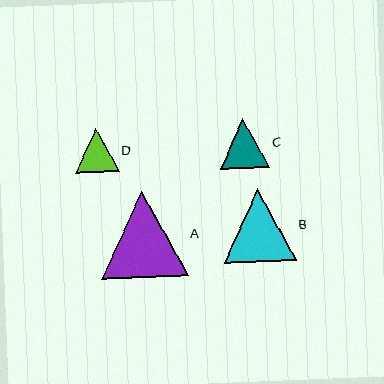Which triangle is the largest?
Triangle A is the largest with a size of approximately 86 pixels.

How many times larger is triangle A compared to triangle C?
Triangle A is approximately 1.7 times the size of triangle C.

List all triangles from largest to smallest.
From largest to smallest: A, B, C, D.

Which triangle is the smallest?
Triangle D is the smallest with a size of approximately 44 pixels.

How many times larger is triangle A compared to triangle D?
Triangle A is approximately 2.0 times the size of triangle D.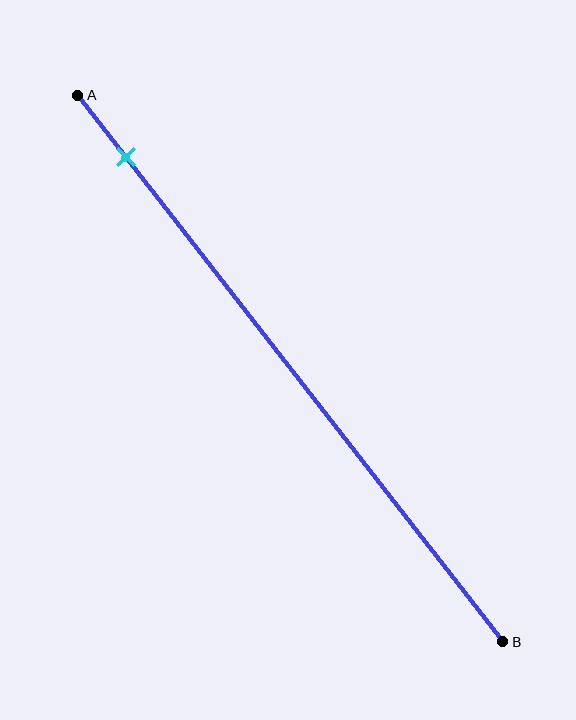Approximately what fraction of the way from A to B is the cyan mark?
The cyan mark is approximately 10% of the way from A to B.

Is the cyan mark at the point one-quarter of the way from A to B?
No, the mark is at about 10% from A, not at the 25% one-quarter point.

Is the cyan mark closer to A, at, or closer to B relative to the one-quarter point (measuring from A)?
The cyan mark is closer to point A than the one-quarter point of segment AB.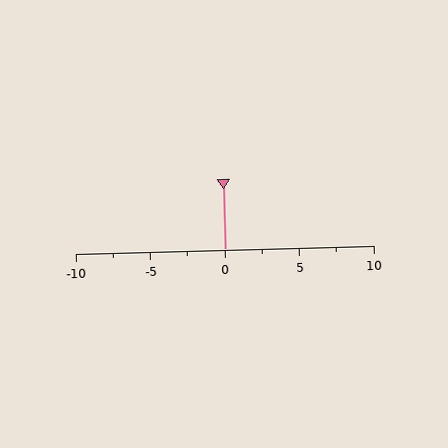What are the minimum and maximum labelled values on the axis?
The axis runs from -10 to 10.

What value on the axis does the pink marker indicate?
The marker indicates approximately 0.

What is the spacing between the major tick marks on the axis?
The major ticks are spaced 5 apart.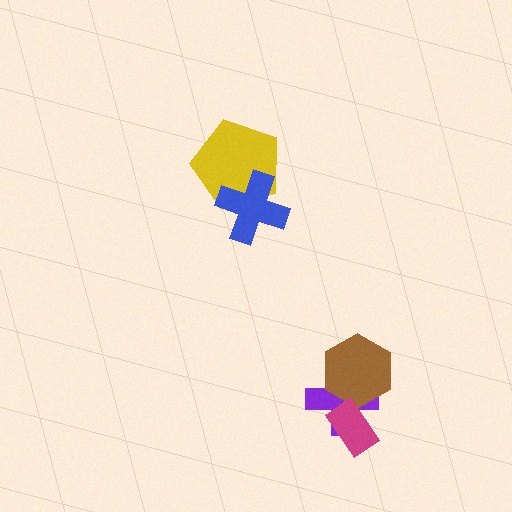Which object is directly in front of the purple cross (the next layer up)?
The brown hexagon is directly in front of the purple cross.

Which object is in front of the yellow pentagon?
The blue cross is in front of the yellow pentagon.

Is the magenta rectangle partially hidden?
No, no other shape covers it.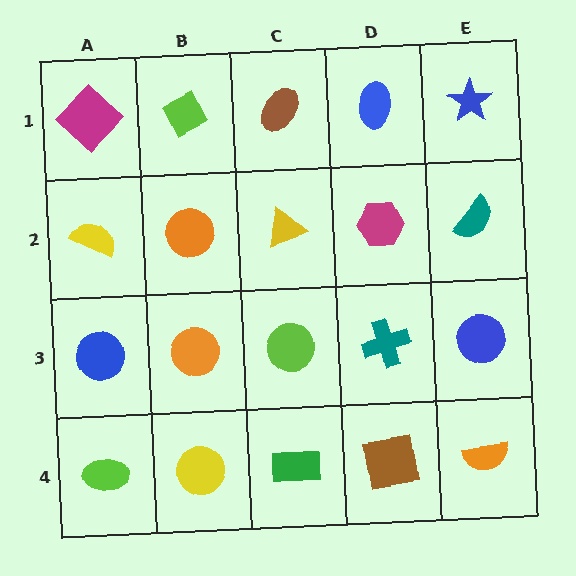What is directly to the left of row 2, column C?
An orange circle.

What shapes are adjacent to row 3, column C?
A yellow triangle (row 2, column C), a green rectangle (row 4, column C), an orange circle (row 3, column B), a teal cross (row 3, column D).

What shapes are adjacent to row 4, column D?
A teal cross (row 3, column D), a green rectangle (row 4, column C), an orange semicircle (row 4, column E).